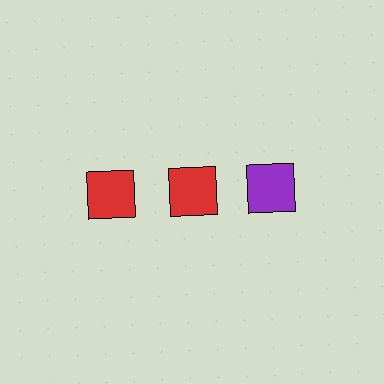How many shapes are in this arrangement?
There are 3 shapes arranged in a grid pattern.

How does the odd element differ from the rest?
It has a different color: purple instead of red.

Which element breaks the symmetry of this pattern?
The purple square in the top row, center column breaks the symmetry. All other shapes are red squares.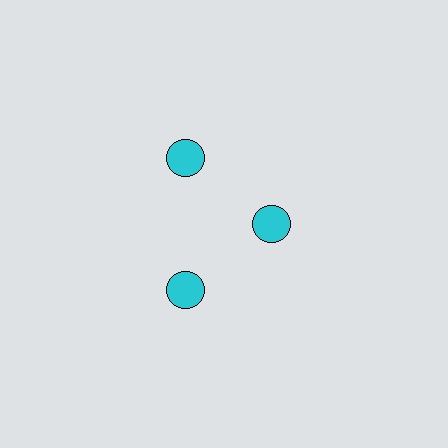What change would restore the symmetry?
The symmetry would be restored by moving it outward, back onto the ring so that all 3 circles sit at equal angles and equal distance from the center.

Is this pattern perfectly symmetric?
No. The 3 cyan circles are arranged in a ring, but one element near the 3 o'clock position is pulled inward toward the center, breaking the 3-fold rotational symmetry.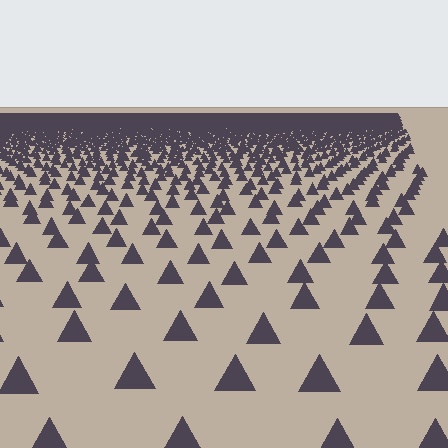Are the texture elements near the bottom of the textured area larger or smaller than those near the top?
Larger. Near the bottom, elements are closer to the viewer and appear at a bigger on-screen size.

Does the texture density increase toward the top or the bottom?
Density increases toward the top.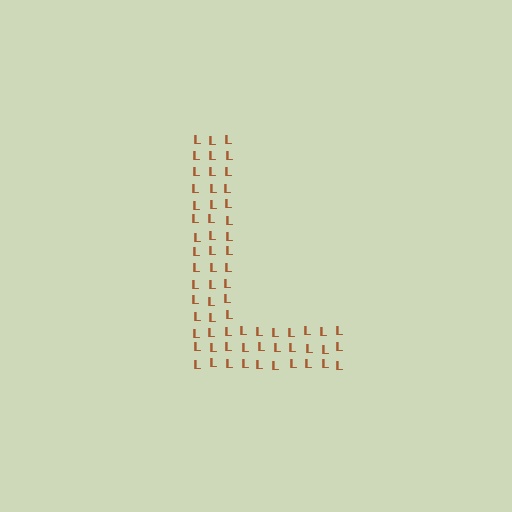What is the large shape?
The large shape is the letter L.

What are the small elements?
The small elements are letter L's.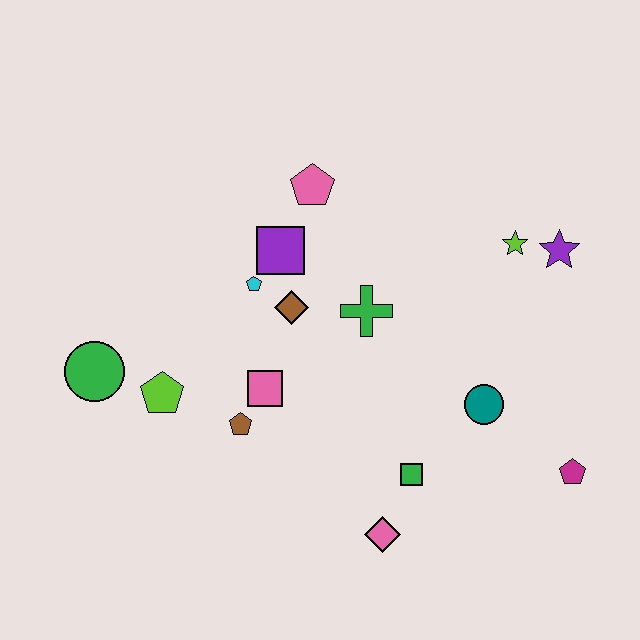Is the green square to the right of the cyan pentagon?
Yes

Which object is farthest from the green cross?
The green circle is farthest from the green cross.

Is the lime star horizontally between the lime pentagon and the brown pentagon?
No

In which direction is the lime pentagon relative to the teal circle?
The lime pentagon is to the left of the teal circle.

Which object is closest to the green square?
The pink diamond is closest to the green square.